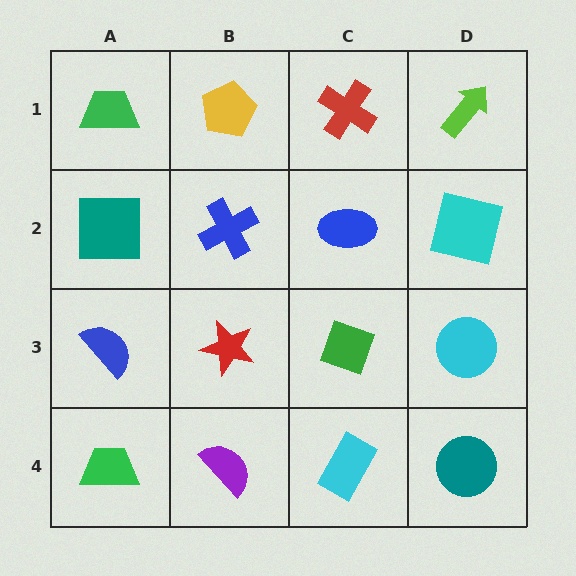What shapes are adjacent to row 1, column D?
A cyan square (row 2, column D), a red cross (row 1, column C).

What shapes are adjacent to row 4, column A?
A blue semicircle (row 3, column A), a purple semicircle (row 4, column B).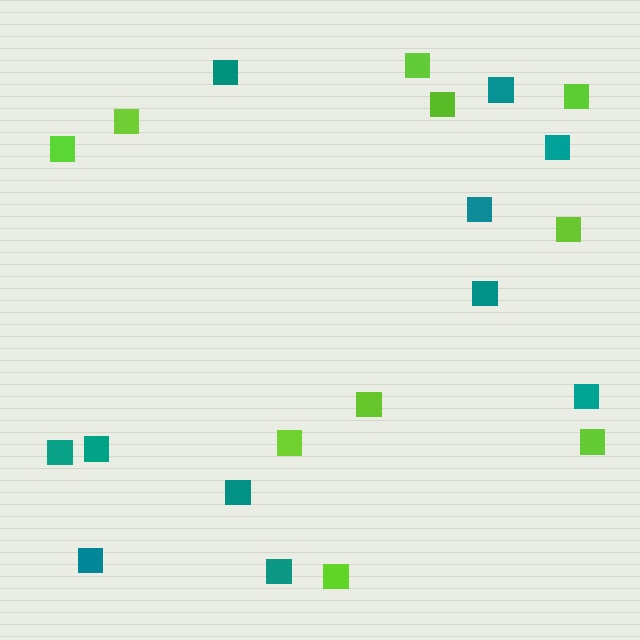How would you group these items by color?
There are 2 groups: one group of teal squares (11) and one group of lime squares (10).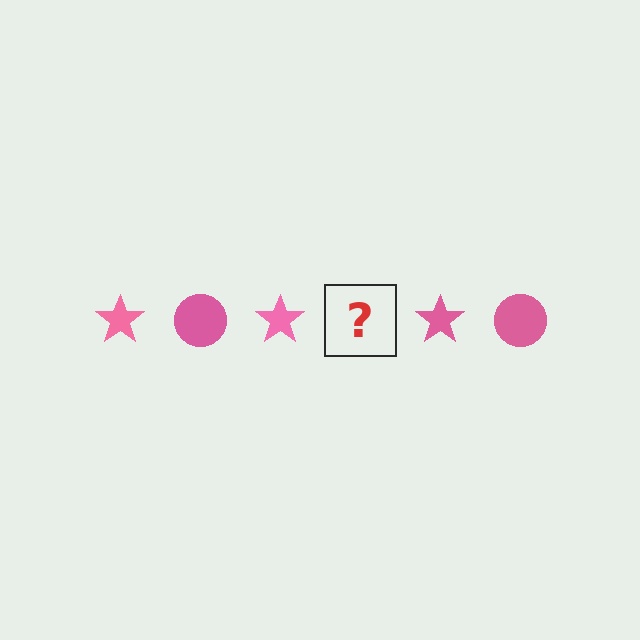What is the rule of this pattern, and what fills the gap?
The rule is that the pattern cycles through star, circle shapes in pink. The gap should be filled with a pink circle.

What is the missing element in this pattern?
The missing element is a pink circle.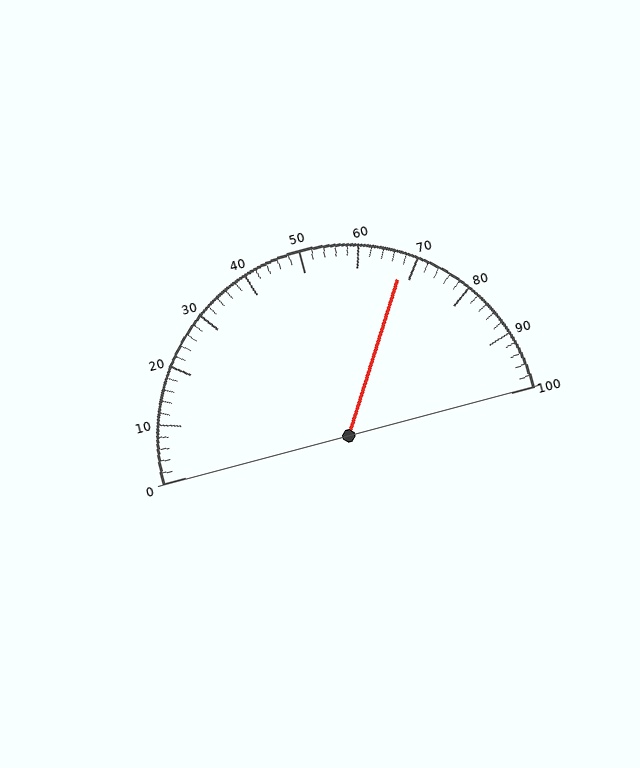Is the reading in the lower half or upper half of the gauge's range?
The reading is in the upper half of the range (0 to 100).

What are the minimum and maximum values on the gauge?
The gauge ranges from 0 to 100.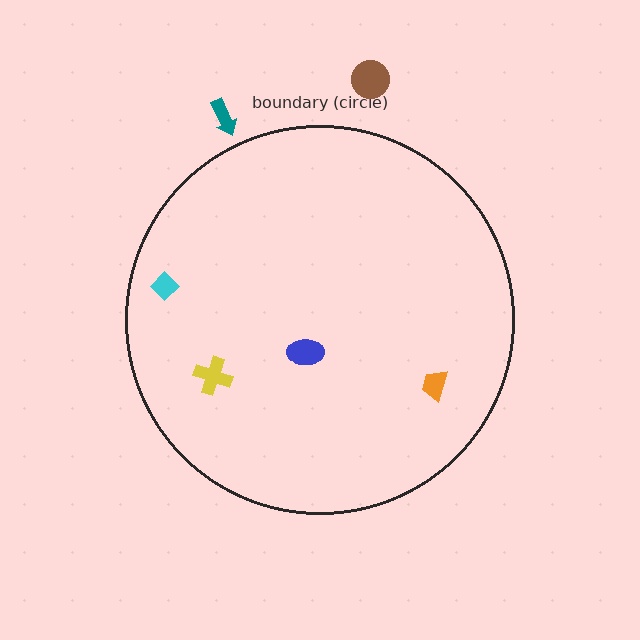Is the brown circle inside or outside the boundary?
Outside.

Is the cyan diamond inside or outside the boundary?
Inside.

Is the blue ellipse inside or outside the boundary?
Inside.